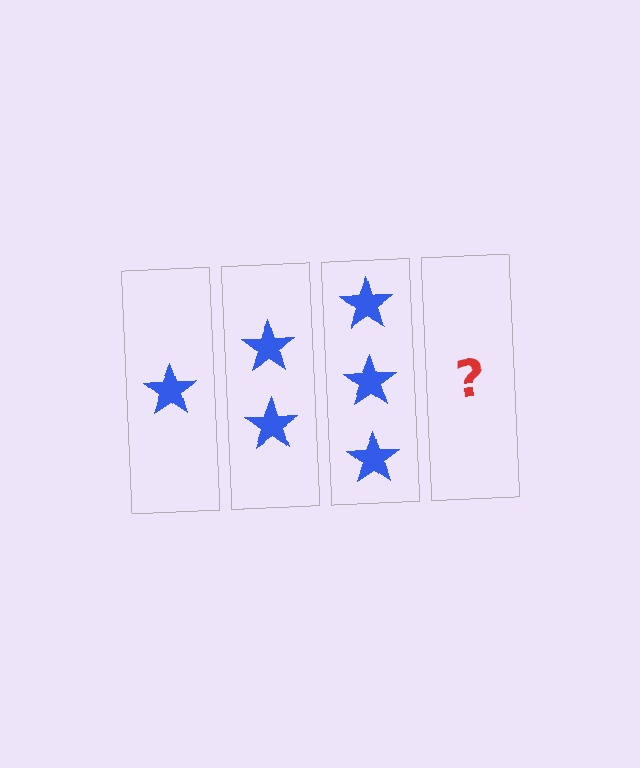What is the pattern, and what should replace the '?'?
The pattern is that each step adds one more star. The '?' should be 4 stars.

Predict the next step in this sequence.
The next step is 4 stars.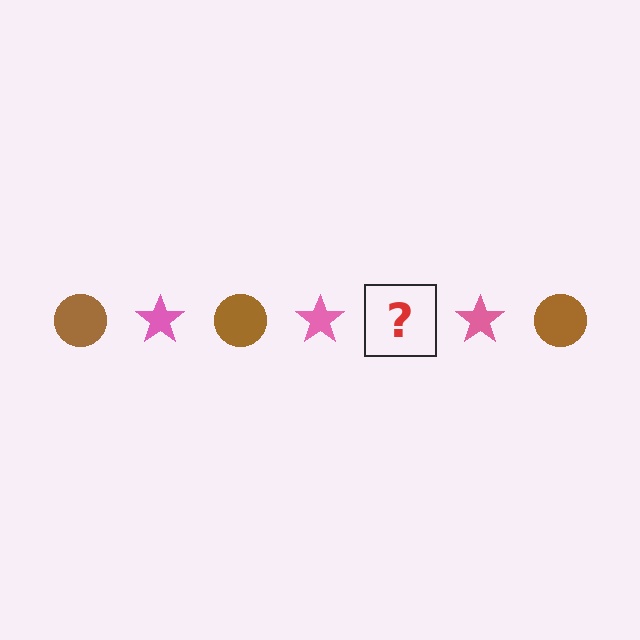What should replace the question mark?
The question mark should be replaced with a brown circle.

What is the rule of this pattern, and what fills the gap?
The rule is that the pattern alternates between brown circle and pink star. The gap should be filled with a brown circle.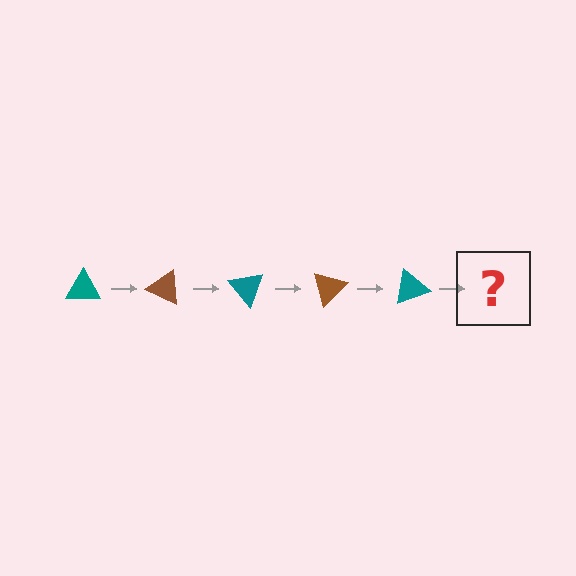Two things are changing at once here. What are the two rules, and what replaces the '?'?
The two rules are that it rotates 25 degrees each step and the color cycles through teal and brown. The '?' should be a brown triangle, rotated 125 degrees from the start.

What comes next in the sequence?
The next element should be a brown triangle, rotated 125 degrees from the start.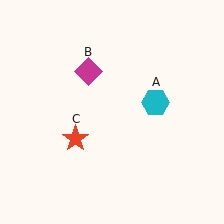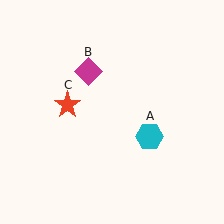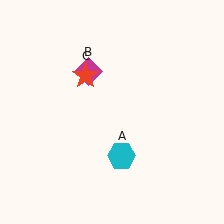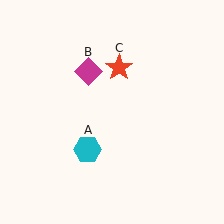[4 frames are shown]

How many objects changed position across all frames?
2 objects changed position: cyan hexagon (object A), red star (object C).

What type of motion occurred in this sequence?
The cyan hexagon (object A), red star (object C) rotated clockwise around the center of the scene.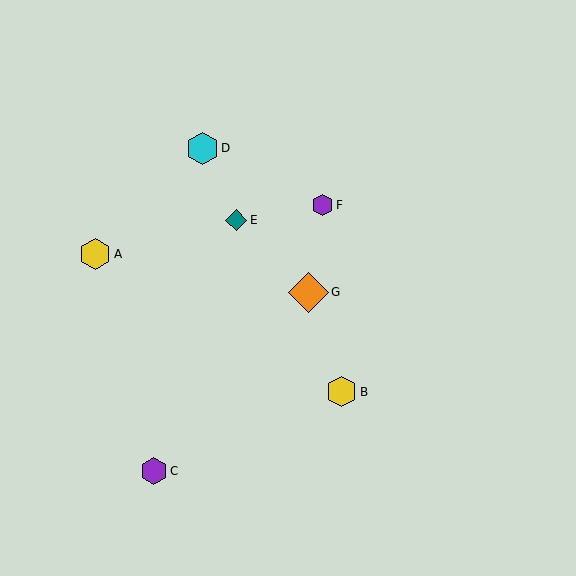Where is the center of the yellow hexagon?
The center of the yellow hexagon is at (341, 392).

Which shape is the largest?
The orange diamond (labeled G) is the largest.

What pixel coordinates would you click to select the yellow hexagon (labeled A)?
Click at (95, 254) to select the yellow hexagon A.